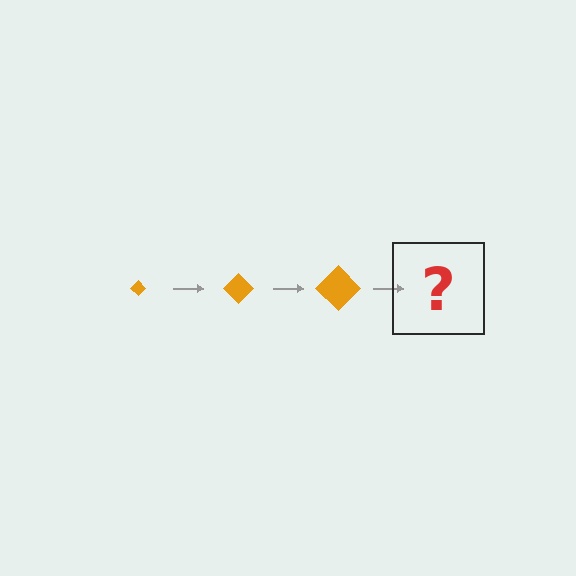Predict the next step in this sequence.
The next step is an orange diamond, larger than the previous one.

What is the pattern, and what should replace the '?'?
The pattern is that the diamond gets progressively larger each step. The '?' should be an orange diamond, larger than the previous one.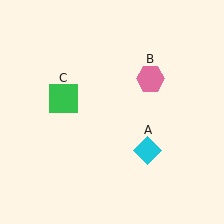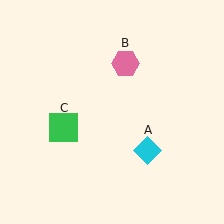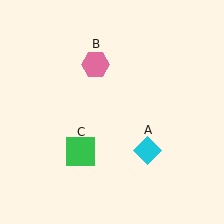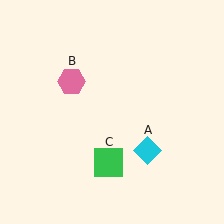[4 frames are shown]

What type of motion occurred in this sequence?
The pink hexagon (object B), green square (object C) rotated counterclockwise around the center of the scene.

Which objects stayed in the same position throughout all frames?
Cyan diamond (object A) remained stationary.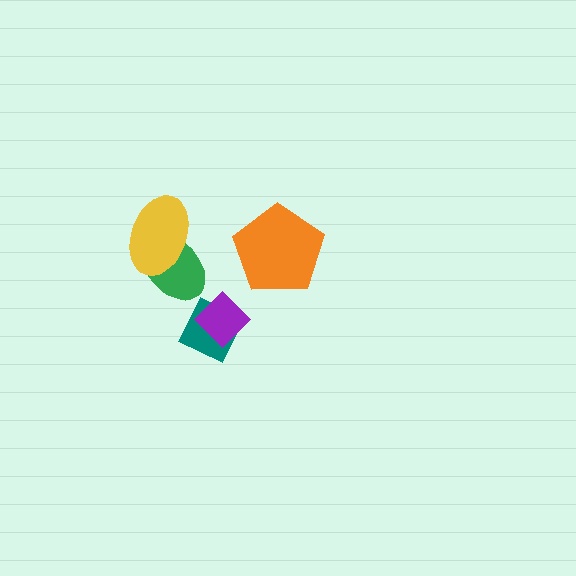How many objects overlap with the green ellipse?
1 object overlaps with the green ellipse.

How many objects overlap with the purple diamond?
1 object overlaps with the purple diamond.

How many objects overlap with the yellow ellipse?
1 object overlaps with the yellow ellipse.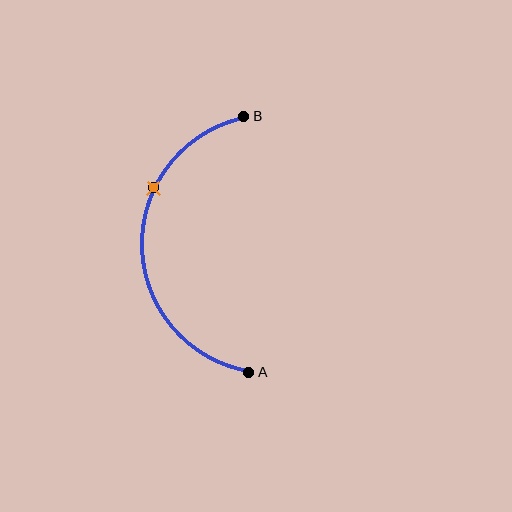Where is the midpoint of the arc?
The arc midpoint is the point on the curve farthest from the straight line joining A and B. It sits to the left of that line.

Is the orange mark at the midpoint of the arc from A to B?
No. The orange mark lies on the arc but is closer to endpoint B. The arc midpoint would be at the point on the curve equidistant along the arc from both A and B.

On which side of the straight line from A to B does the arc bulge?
The arc bulges to the left of the straight line connecting A and B.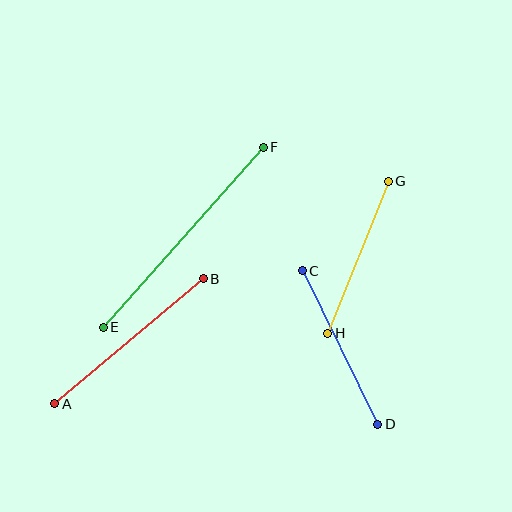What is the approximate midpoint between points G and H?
The midpoint is at approximately (358, 257) pixels.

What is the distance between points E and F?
The distance is approximately 241 pixels.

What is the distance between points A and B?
The distance is approximately 194 pixels.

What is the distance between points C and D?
The distance is approximately 171 pixels.